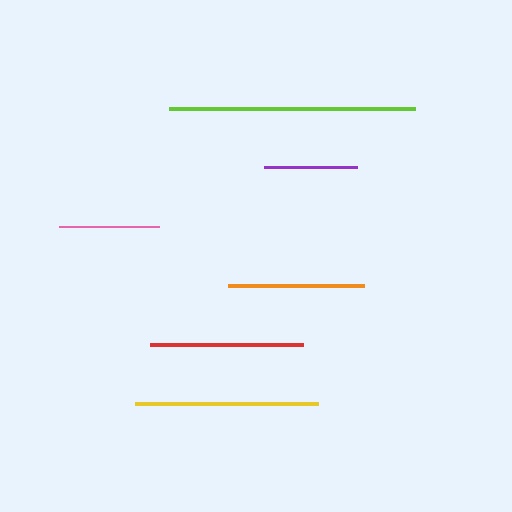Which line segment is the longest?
The lime line is the longest at approximately 246 pixels.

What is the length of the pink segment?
The pink segment is approximately 100 pixels long.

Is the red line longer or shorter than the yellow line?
The yellow line is longer than the red line.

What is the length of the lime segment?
The lime segment is approximately 246 pixels long.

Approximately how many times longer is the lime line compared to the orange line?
The lime line is approximately 1.8 times the length of the orange line.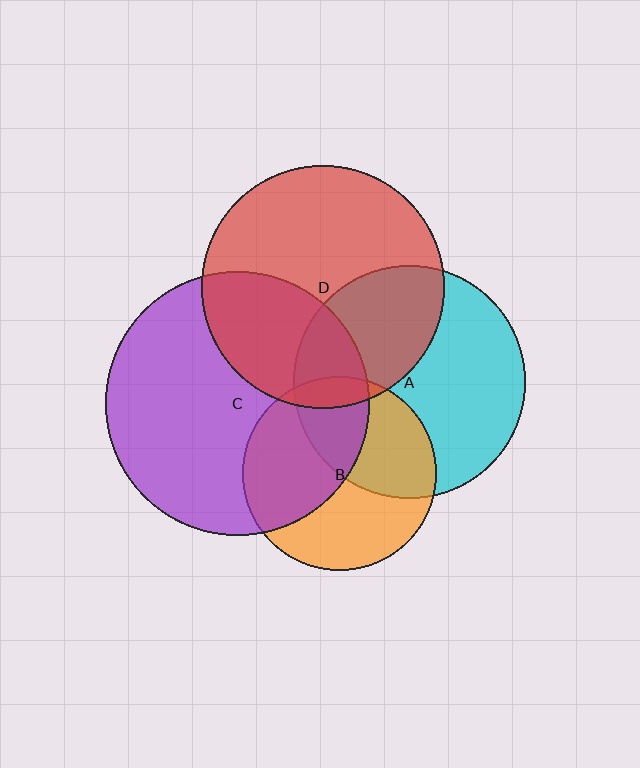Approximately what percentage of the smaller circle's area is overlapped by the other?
Approximately 20%.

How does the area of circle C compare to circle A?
Approximately 1.3 times.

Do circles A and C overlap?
Yes.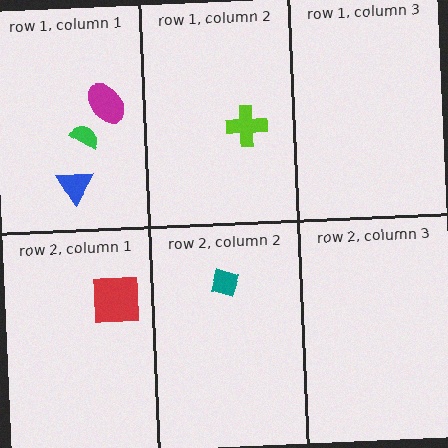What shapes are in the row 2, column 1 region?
The red square.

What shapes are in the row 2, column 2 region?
The teal diamond.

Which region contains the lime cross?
The row 1, column 2 region.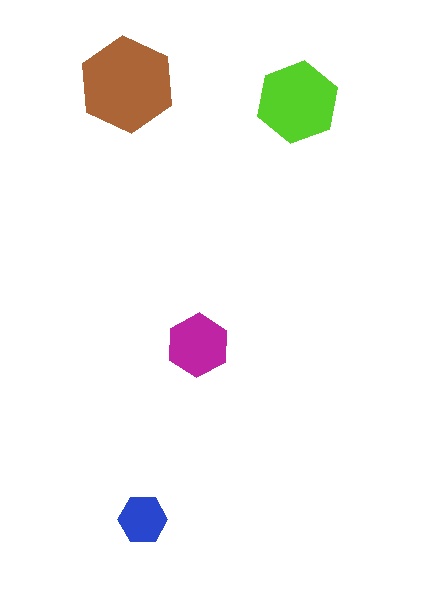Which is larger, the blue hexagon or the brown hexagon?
The brown one.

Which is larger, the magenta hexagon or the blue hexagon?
The magenta one.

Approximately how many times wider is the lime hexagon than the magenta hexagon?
About 1.5 times wider.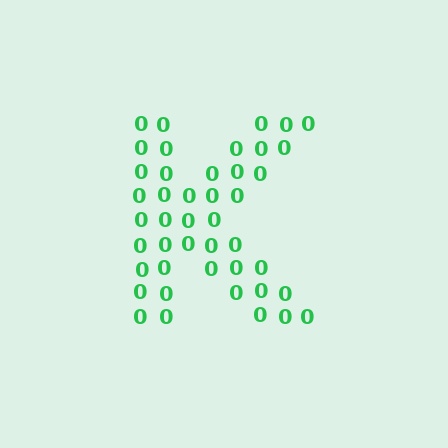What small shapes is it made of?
It is made of small digit 0's.